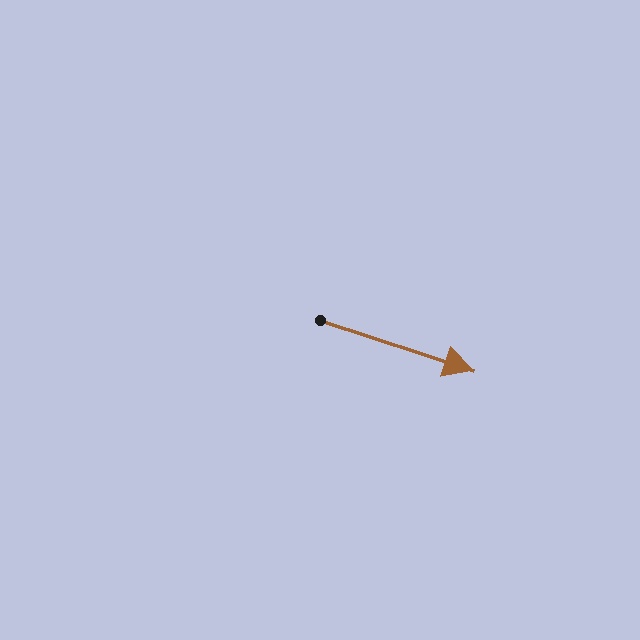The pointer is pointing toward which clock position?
Roughly 4 o'clock.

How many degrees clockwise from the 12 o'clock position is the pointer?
Approximately 108 degrees.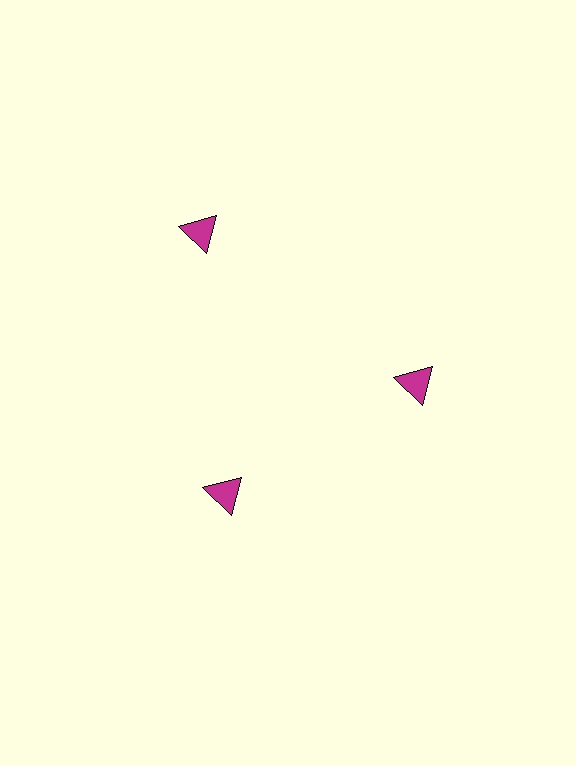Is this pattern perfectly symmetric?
No. The 3 magenta triangles are arranged in a ring, but one element near the 11 o'clock position is pushed outward from the center, breaking the 3-fold rotational symmetry.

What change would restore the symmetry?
The symmetry would be restored by moving it inward, back onto the ring so that all 3 triangles sit at equal angles and equal distance from the center.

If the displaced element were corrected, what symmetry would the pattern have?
It would have 3-fold rotational symmetry — the pattern would map onto itself every 120 degrees.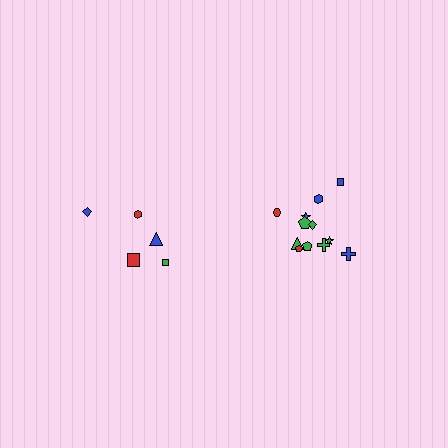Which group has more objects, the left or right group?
The right group.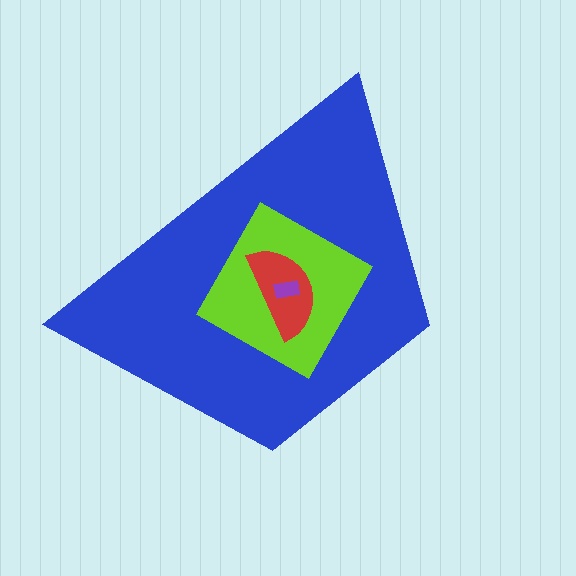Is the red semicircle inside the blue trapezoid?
Yes.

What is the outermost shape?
The blue trapezoid.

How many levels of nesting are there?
4.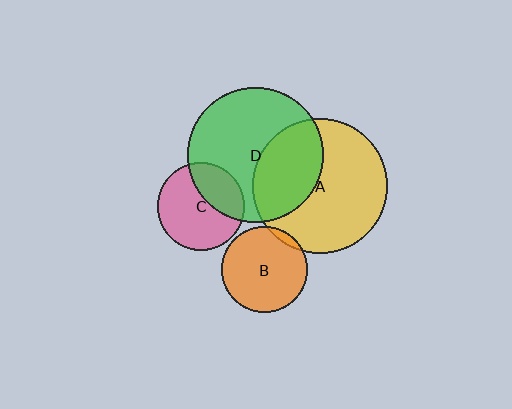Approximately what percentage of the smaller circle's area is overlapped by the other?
Approximately 35%.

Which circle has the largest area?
Circle D (green).